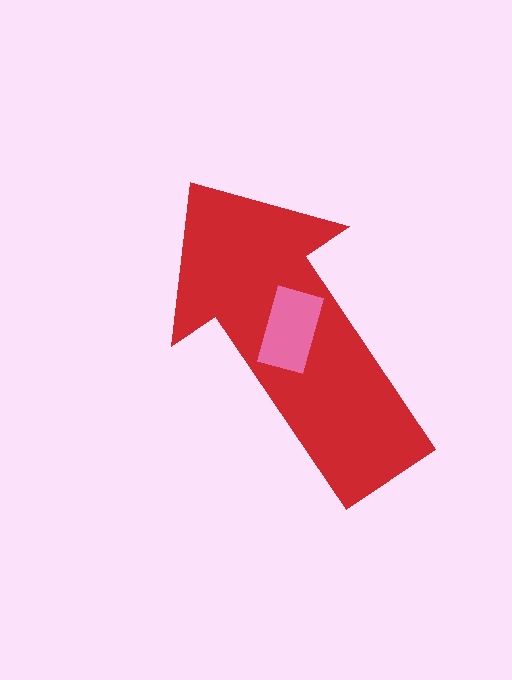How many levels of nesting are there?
2.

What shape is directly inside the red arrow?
The pink rectangle.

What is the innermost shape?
The pink rectangle.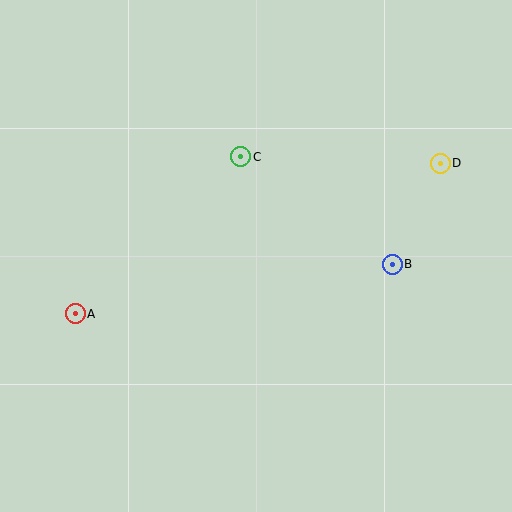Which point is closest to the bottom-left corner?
Point A is closest to the bottom-left corner.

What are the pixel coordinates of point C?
Point C is at (241, 157).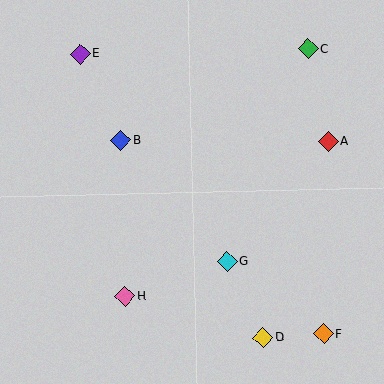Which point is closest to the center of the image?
Point G at (227, 261) is closest to the center.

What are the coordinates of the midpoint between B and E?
The midpoint between B and E is at (100, 97).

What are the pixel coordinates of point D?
Point D is at (263, 338).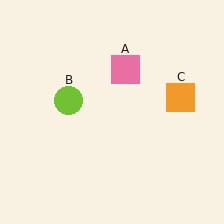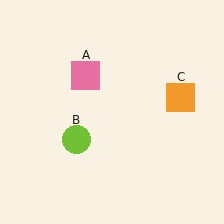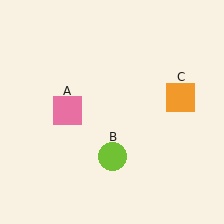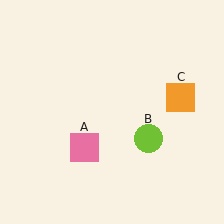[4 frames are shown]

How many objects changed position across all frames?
2 objects changed position: pink square (object A), lime circle (object B).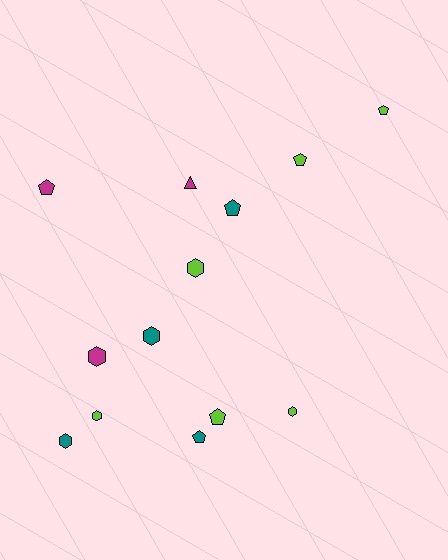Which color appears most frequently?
Lime, with 6 objects.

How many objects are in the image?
There are 13 objects.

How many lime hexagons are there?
There are 3 lime hexagons.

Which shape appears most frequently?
Pentagon, with 6 objects.